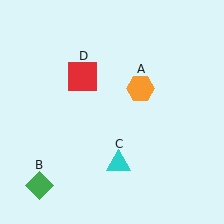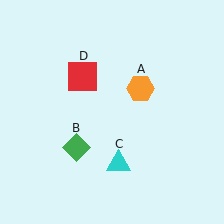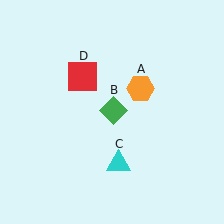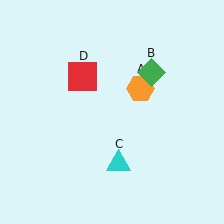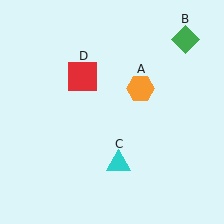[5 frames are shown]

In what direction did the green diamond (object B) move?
The green diamond (object B) moved up and to the right.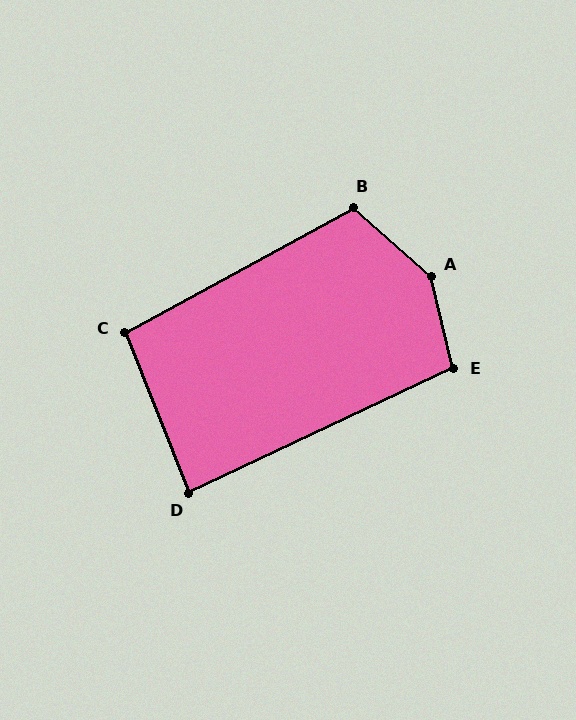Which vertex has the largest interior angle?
A, at approximately 145 degrees.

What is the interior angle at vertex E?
Approximately 101 degrees (obtuse).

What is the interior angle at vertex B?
Approximately 110 degrees (obtuse).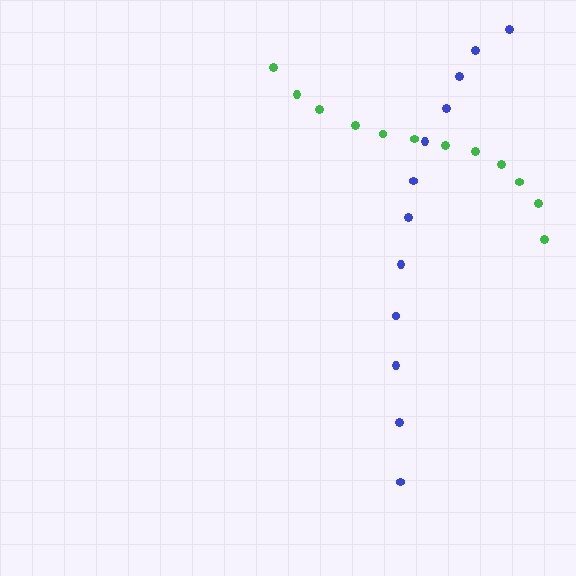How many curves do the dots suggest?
There are 2 distinct paths.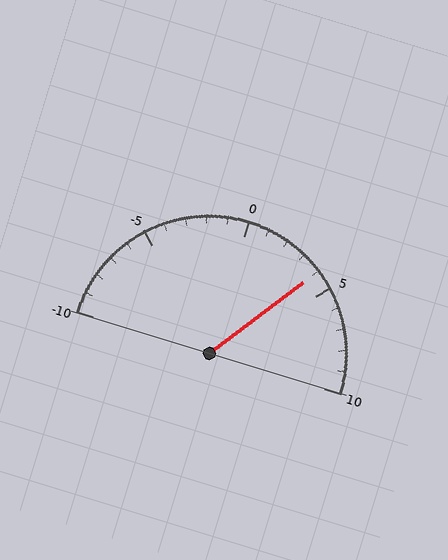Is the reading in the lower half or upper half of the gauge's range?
The reading is in the upper half of the range (-10 to 10).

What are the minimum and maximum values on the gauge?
The gauge ranges from -10 to 10.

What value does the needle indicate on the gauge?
The needle indicates approximately 4.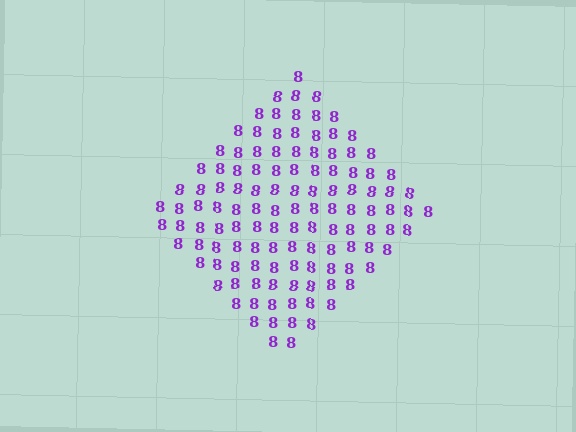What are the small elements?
The small elements are digit 8's.